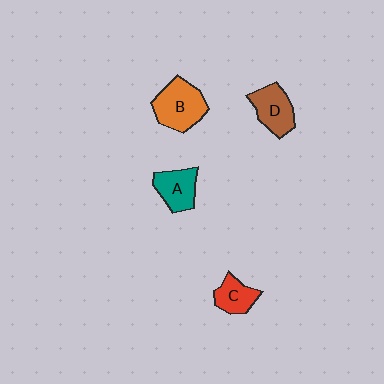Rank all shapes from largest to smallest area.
From largest to smallest: B (orange), D (brown), A (teal), C (red).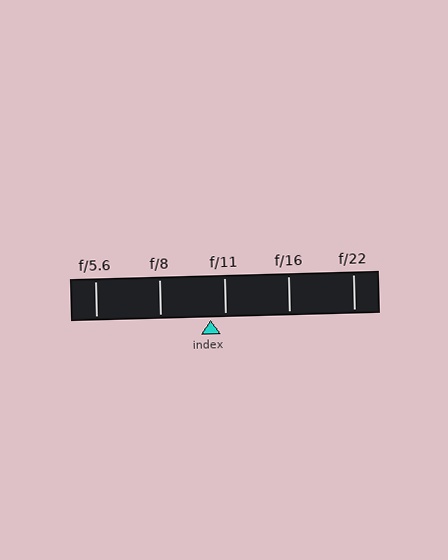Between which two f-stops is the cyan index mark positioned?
The index mark is between f/8 and f/11.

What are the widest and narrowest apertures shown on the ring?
The widest aperture shown is f/5.6 and the narrowest is f/22.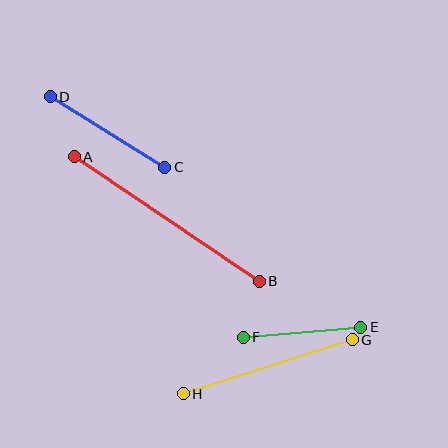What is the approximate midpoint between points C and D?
The midpoint is at approximately (107, 132) pixels.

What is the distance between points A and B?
The distance is approximately 223 pixels.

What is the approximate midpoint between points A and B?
The midpoint is at approximately (167, 219) pixels.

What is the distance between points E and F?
The distance is approximately 118 pixels.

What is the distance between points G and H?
The distance is approximately 177 pixels.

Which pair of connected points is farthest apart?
Points A and B are farthest apart.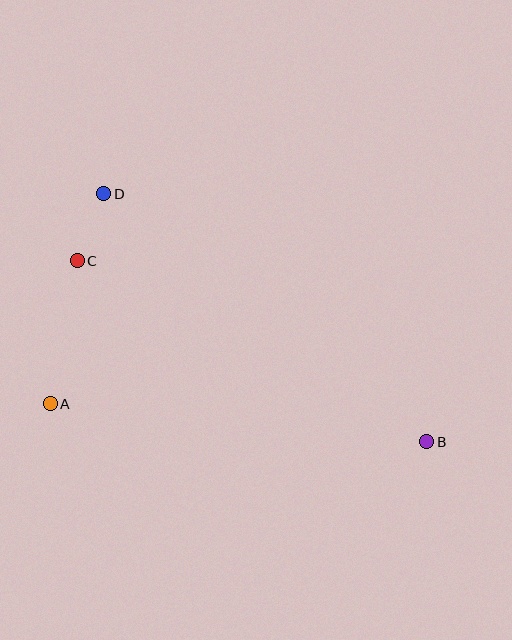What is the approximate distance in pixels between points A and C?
The distance between A and C is approximately 146 pixels.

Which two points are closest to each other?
Points C and D are closest to each other.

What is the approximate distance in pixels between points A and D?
The distance between A and D is approximately 217 pixels.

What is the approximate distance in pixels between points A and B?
The distance between A and B is approximately 379 pixels.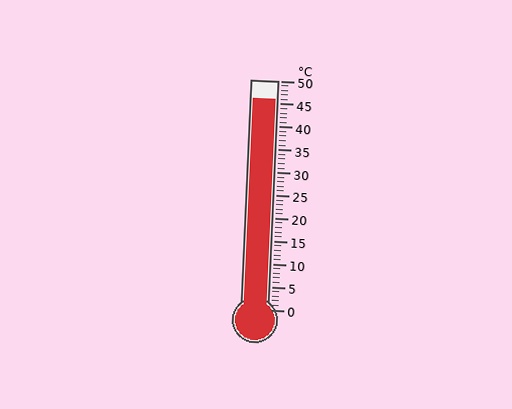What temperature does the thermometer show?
The thermometer shows approximately 46°C.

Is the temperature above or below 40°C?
The temperature is above 40°C.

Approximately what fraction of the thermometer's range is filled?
The thermometer is filled to approximately 90% of its range.